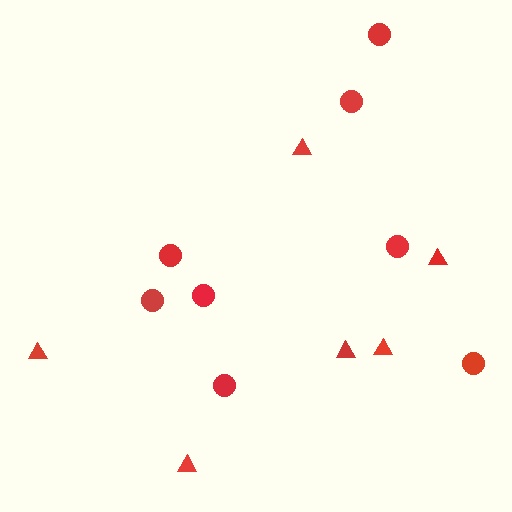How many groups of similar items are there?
There are 2 groups: one group of triangles (6) and one group of circles (8).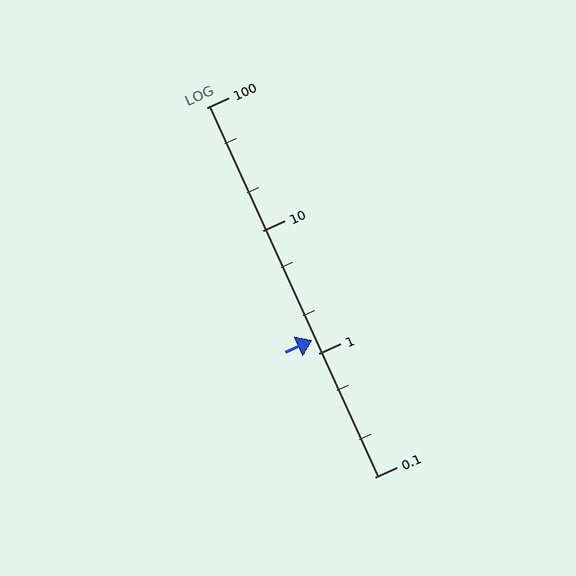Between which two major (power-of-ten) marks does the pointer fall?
The pointer is between 1 and 10.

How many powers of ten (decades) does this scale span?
The scale spans 3 decades, from 0.1 to 100.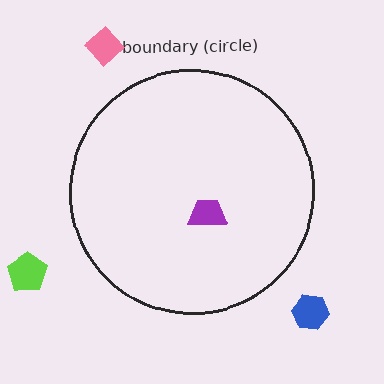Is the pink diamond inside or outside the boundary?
Outside.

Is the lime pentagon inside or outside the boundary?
Outside.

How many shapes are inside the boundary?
1 inside, 3 outside.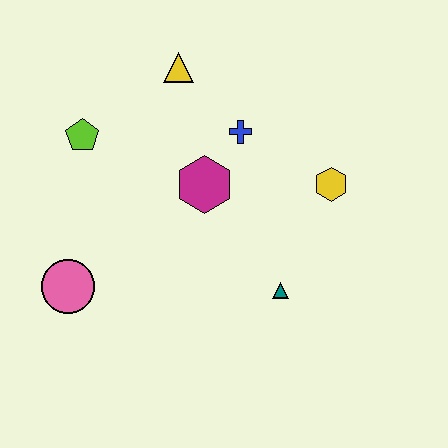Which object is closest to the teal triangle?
The yellow hexagon is closest to the teal triangle.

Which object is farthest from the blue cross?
The pink circle is farthest from the blue cross.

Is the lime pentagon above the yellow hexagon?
Yes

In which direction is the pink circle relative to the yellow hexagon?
The pink circle is to the left of the yellow hexagon.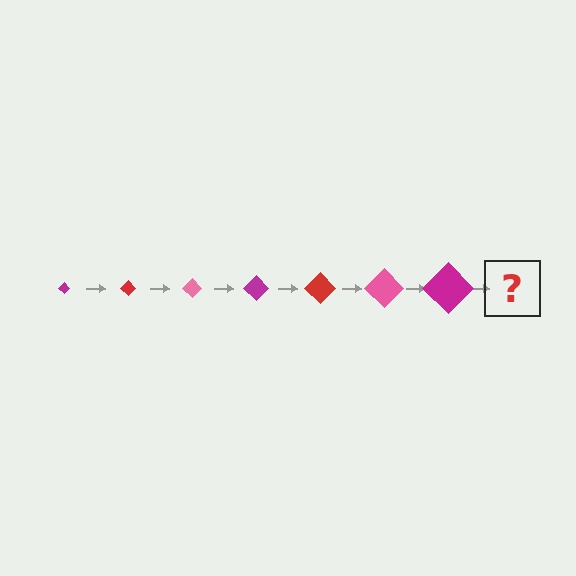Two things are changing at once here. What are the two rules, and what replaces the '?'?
The two rules are that the diamond grows larger each step and the color cycles through magenta, red, and pink. The '?' should be a red diamond, larger than the previous one.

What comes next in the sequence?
The next element should be a red diamond, larger than the previous one.